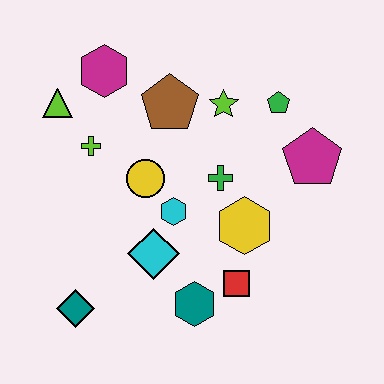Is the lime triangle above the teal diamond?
Yes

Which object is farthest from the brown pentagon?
The teal diamond is farthest from the brown pentagon.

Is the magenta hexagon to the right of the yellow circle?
No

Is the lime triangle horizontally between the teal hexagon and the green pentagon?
No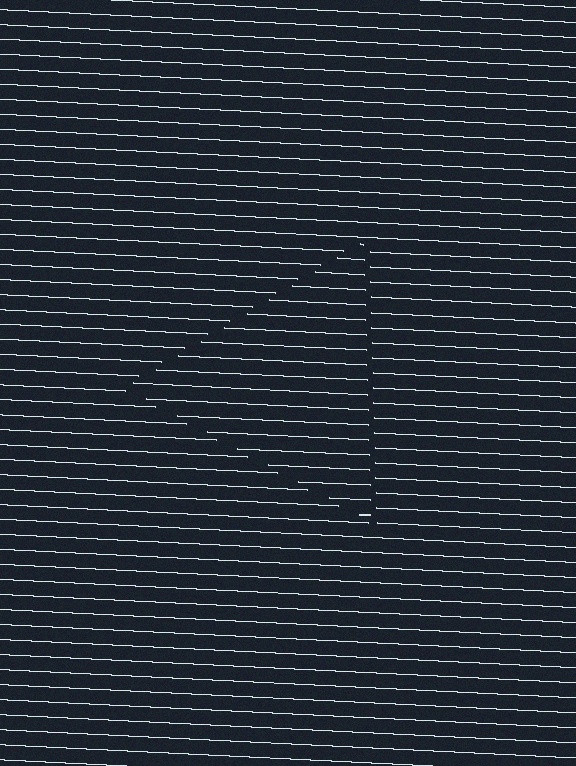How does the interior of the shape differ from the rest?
The interior of the shape contains the same grating, shifted by half a period — the contour is defined by the phase discontinuity where line-ends from the inner and outer gratings abut.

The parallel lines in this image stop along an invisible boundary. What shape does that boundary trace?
An illusory triangle. The interior of the shape contains the same grating, shifted by half a period — the contour is defined by the phase discontinuity where line-ends from the inner and outer gratings abut.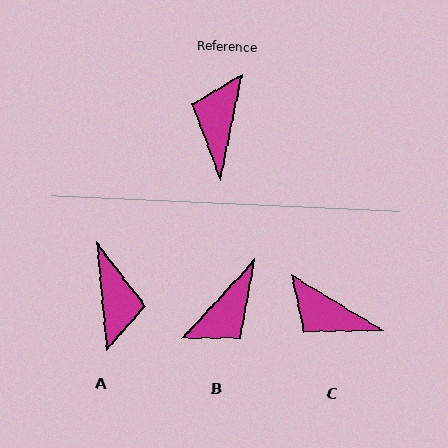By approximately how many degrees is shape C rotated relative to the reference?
Approximately 70 degrees counter-clockwise.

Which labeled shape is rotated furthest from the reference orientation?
A, about 162 degrees away.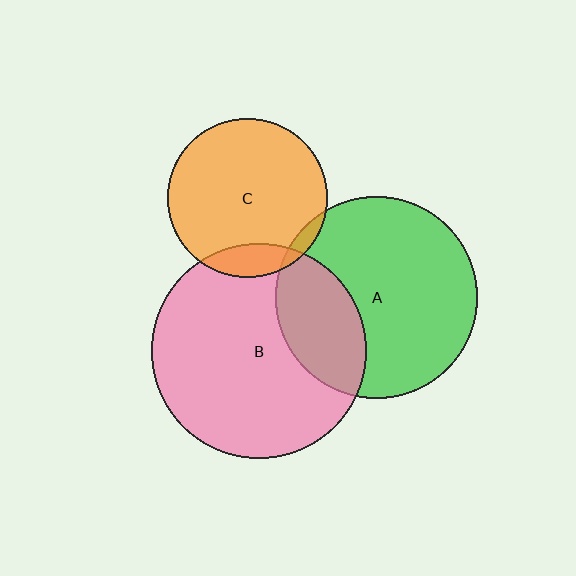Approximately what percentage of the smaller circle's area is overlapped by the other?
Approximately 30%.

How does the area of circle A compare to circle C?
Approximately 1.6 times.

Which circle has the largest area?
Circle B (pink).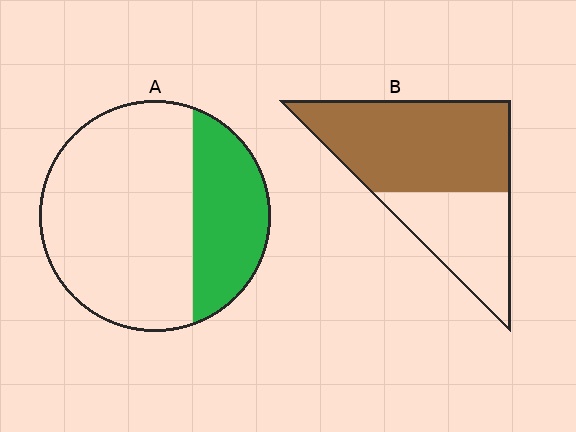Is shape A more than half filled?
No.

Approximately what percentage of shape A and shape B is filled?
A is approximately 30% and B is approximately 65%.